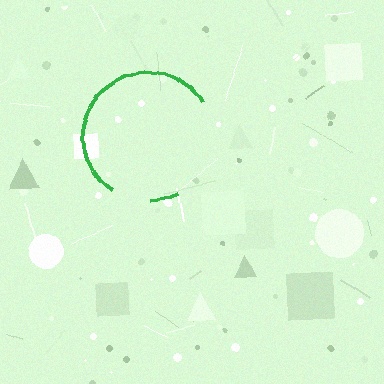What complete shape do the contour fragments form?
The contour fragments form a circle.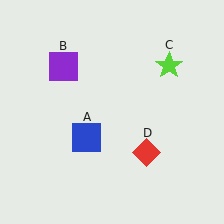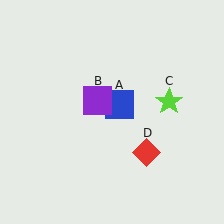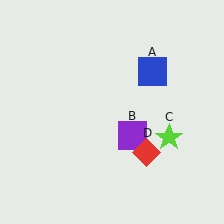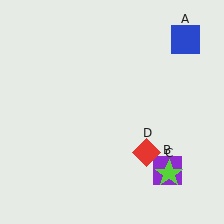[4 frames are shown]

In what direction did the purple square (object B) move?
The purple square (object B) moved down and to the right.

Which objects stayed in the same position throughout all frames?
Red diamond (object D) remained stationary.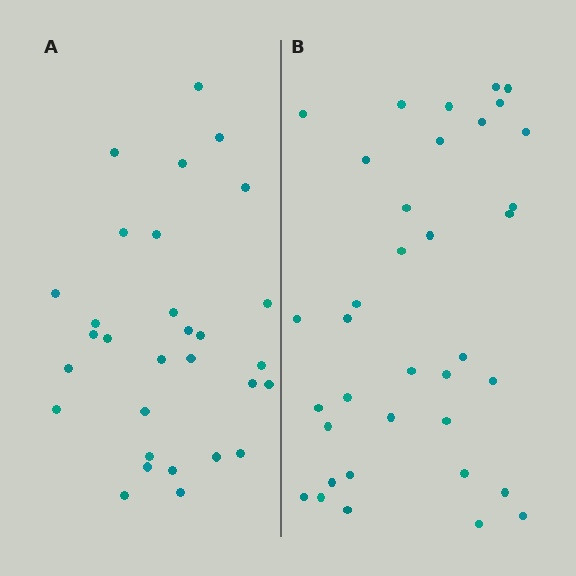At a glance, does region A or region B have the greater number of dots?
Region B (the right region) has more dots.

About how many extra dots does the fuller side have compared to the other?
Region B has about 6 more dots than region A.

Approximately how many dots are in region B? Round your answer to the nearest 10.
About 40 dots. (The exact count is 36, which rounds to 40.)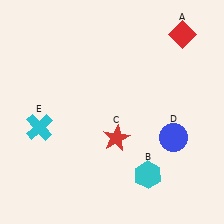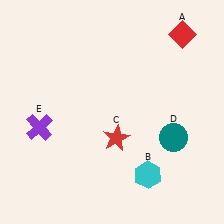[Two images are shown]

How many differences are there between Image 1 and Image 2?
There are 2 differences between the two images.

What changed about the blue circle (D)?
In Image 1, D is blue. In Image 2, it changed to teal.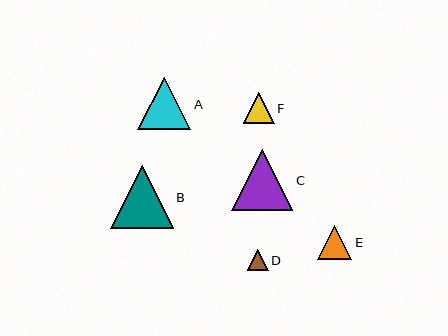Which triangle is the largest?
Triangle B is the largest with a size of approximately 63 pixels.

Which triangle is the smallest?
Triangle D is the smallest with a size of approximately 21 pixels.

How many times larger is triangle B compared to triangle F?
Triangle B is approximately 2.0 times the size of triangle F.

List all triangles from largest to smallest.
From largest to smallest: B, C, A, E, F, D.